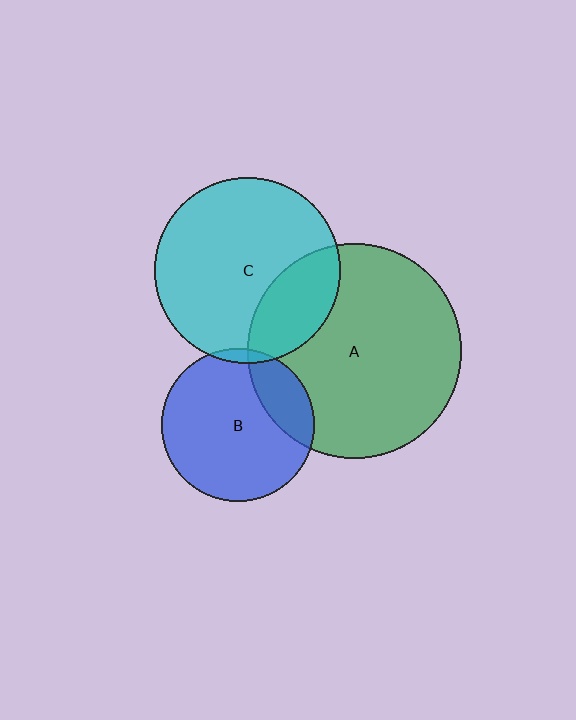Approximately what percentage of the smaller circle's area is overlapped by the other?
Approximately 20%.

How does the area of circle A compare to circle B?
Approximately 2.0 times.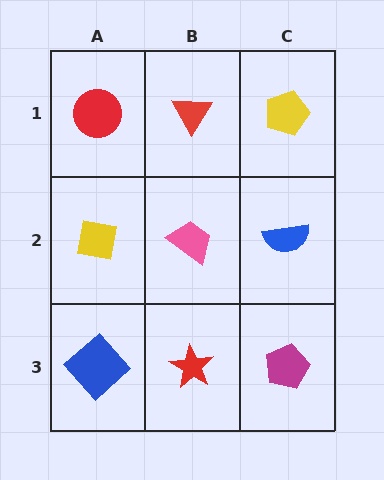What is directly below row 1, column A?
A yellow square.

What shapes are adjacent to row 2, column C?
A yellow pentagon (row 1, column C), a magenta pentagon (row 3, column C), a pink trapezoid (row 2, column B).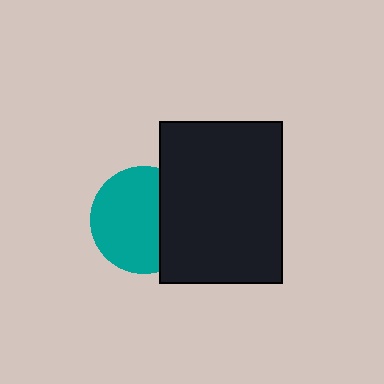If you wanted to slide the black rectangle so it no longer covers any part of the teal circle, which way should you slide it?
Slide it right — that is the most direct way to separate the two shapes.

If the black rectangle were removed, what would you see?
You would see the complete teal circle.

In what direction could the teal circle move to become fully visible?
The teal circle could move left. That would shift it out from behind the black rectangle entirely.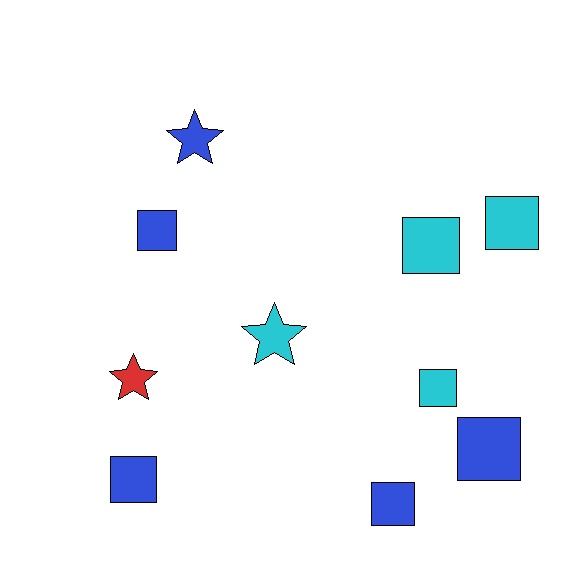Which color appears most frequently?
Blue, with 5 objects.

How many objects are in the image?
There are 10 objects.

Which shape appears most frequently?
Square, with 7 objects.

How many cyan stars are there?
There is 1 cyan star.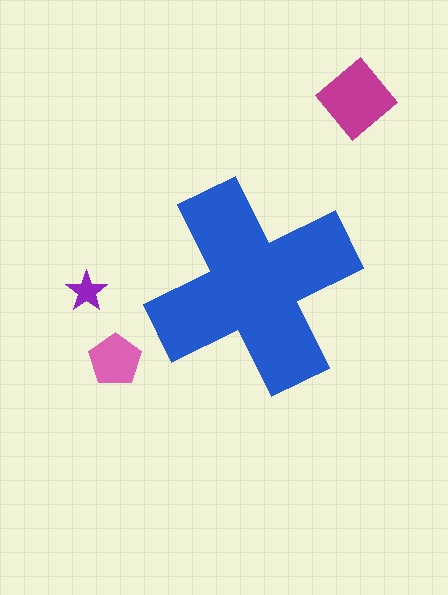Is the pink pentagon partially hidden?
No, the pink pentagon is fully visible.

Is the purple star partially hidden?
No, the purple star is fully visible.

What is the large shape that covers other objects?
A blue cross.